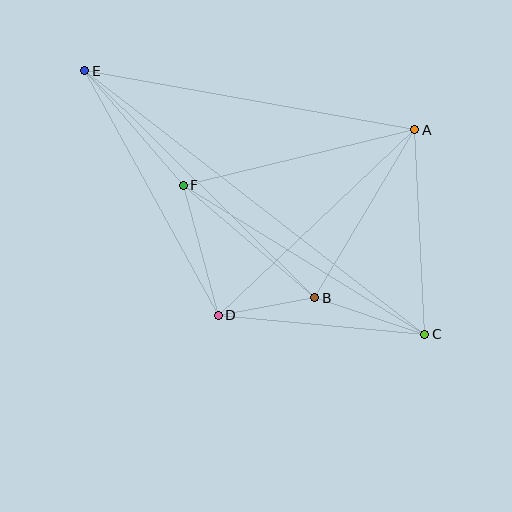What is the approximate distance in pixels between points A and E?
The distance between A and E is approximately 335 pixels.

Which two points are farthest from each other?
Points C and E are farthest from each other.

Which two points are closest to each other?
Points B and D are closest to each other.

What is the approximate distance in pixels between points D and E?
The distance between D and E is approximately 278 pixels.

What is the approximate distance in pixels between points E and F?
The distance between E and F is approximately 151 pixels.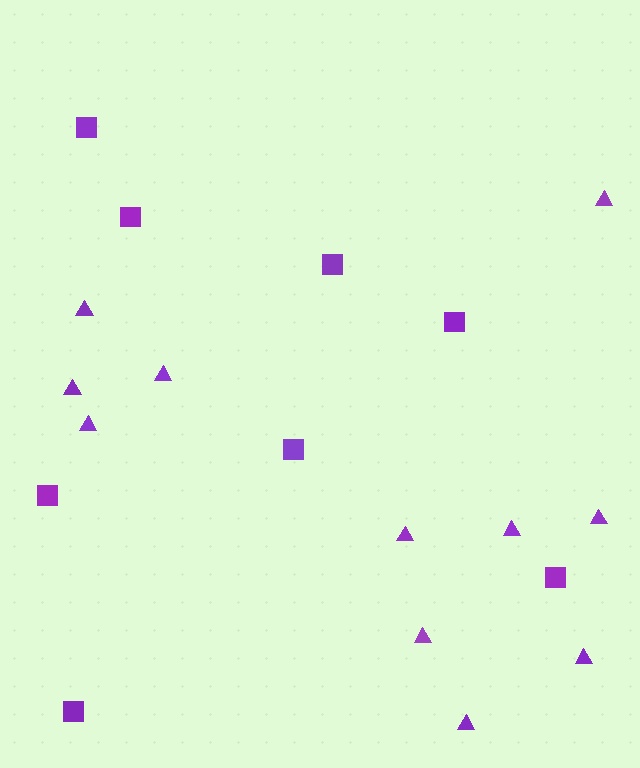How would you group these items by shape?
There are 2 groups: one group of squares (8) and one group of triangles (11).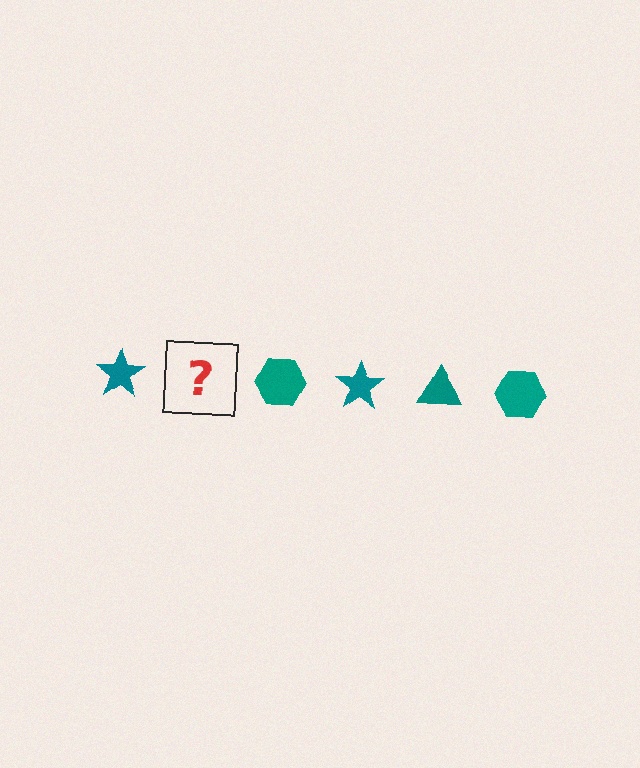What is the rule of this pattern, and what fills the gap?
The rule is that the pattern cycles through star, triangle, hexagon shapes in teal. The gap should be filled with a teal triangle.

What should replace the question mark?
The question mark should be replaced with a teal triangle.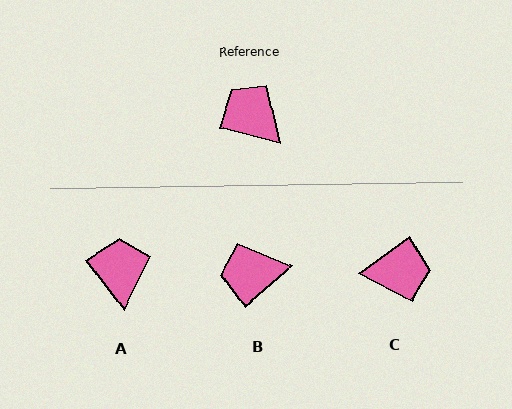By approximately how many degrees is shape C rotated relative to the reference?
Approximately 130 degrees clockwise.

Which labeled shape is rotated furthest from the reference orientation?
C, about 130 degrees away.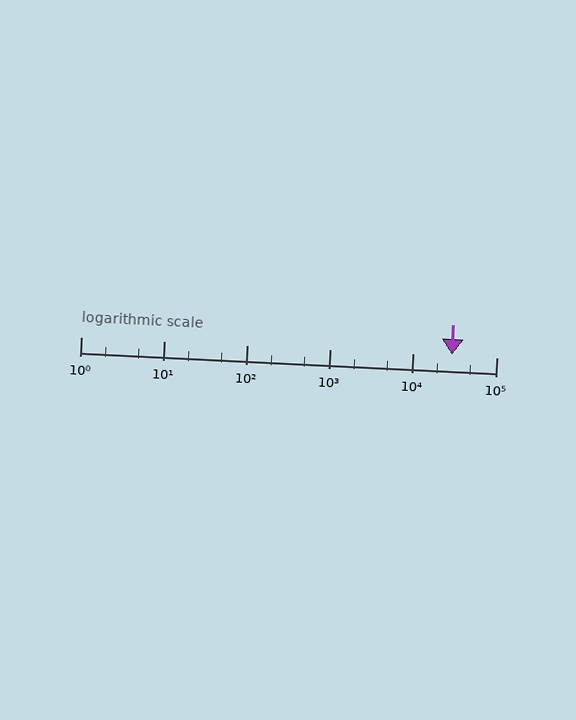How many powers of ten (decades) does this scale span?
The scale spans 5 decades, from 1 to 100000.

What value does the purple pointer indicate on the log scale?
The pointer indicates approximately 29000.